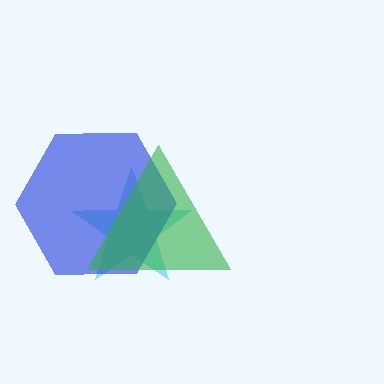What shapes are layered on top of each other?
The layered shapes are: a cyan star, a blue hexagon, a green triangle.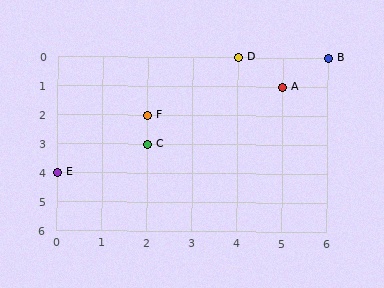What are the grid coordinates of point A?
Point A is at grid coordinates (5, 1).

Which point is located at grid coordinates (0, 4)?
Point E is at (0, 4).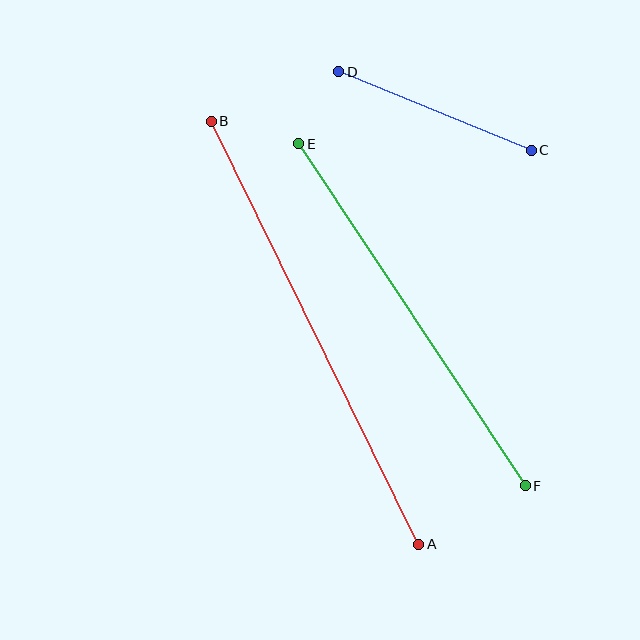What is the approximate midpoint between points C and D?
The midpoint is at approximately (435, 111) pixels.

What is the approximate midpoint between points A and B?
The midpoint is at approximately (315, 333) pixels.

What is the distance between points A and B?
The distance is approximately 471 pixels.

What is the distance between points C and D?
The distance is approximately 208 pixels.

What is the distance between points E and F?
The distance is approximately 410 pixels.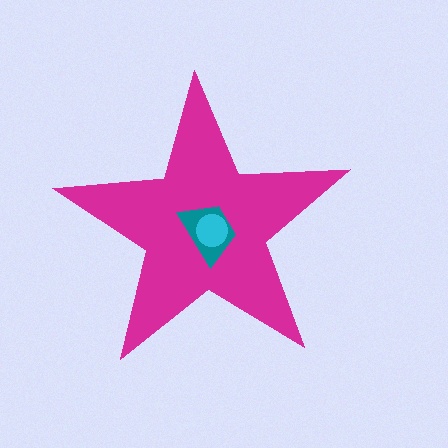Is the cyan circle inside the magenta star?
Yes.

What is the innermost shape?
The cyan circle.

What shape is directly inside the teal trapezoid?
The cyan circle.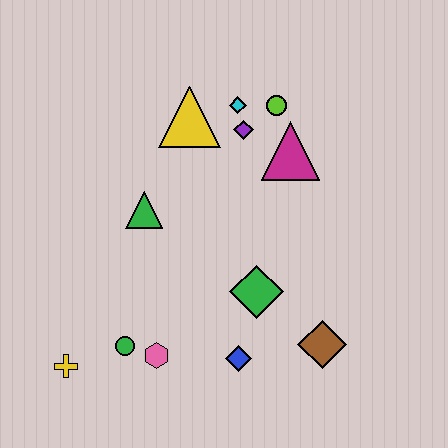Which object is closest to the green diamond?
The blue diamond is closest to the green diamond.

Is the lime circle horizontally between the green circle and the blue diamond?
No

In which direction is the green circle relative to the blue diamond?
The green circle is to the left of the blue diamond.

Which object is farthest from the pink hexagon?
The lime circle is farthest from the pink hexagon.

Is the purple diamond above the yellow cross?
Yes